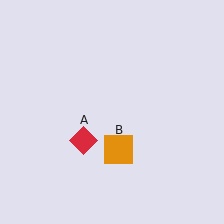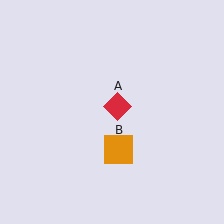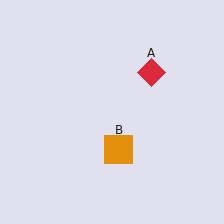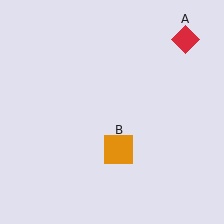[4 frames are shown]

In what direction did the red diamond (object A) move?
The red diamond (object A) moved up and to the right.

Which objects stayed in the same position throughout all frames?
Orange square (object B) remained stationary.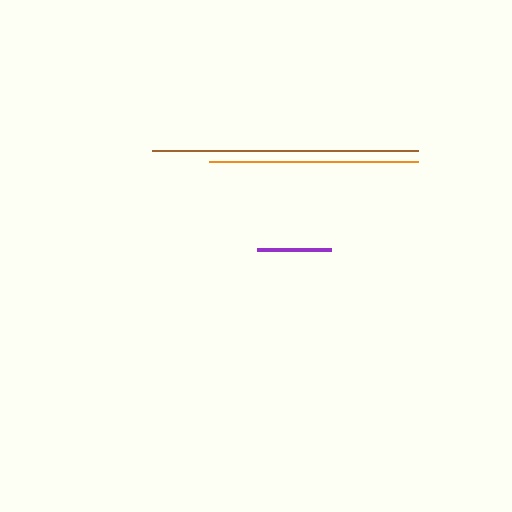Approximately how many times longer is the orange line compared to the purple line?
The orange line is approximately 2.8 times the length of the purple line.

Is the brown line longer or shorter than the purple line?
The brown line is longer than the purple line.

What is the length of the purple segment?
The purple segment is approximately 74 pixels long.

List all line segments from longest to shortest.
From longest to shortest: brown, orange, purple.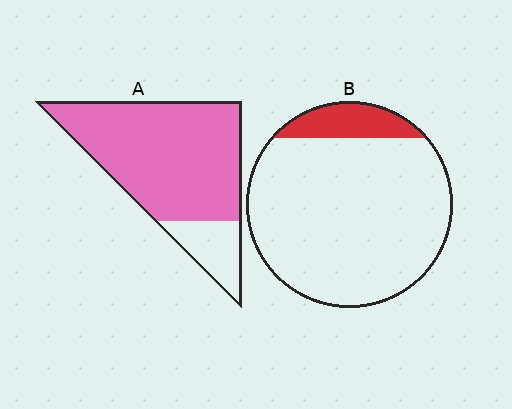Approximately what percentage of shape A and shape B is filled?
A is approximately 80% and B is approximately 10%.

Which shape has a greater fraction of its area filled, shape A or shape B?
Shape A.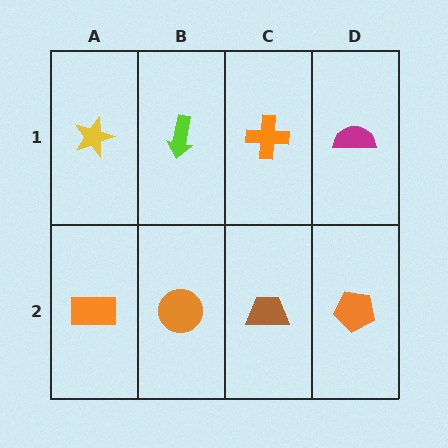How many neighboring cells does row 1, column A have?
2.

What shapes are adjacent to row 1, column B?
An orange circle (row 2, column B), a yellow star (row 1, column A), an orange cross (row 1, column C).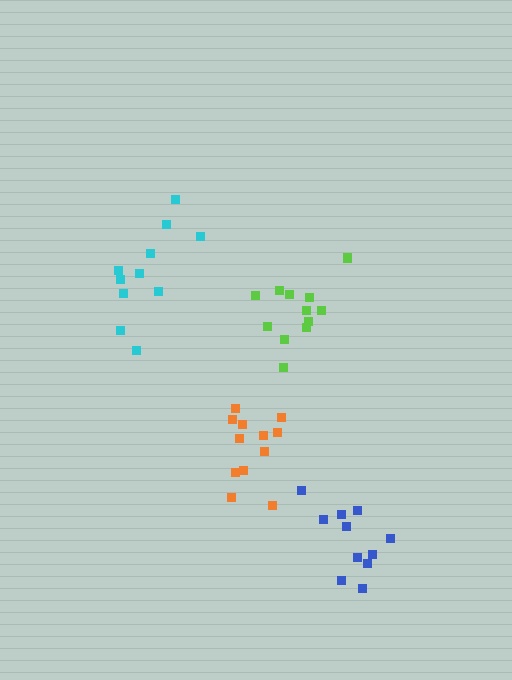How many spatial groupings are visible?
There are 4 spatial groupings.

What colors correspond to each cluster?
The clusters are colored: cyan, lime, orange, blue.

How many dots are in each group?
Group 1: 11 dots, Group 2: 12 dots, Group 3: 12 dots, Group 4: 11 dots (46 total).